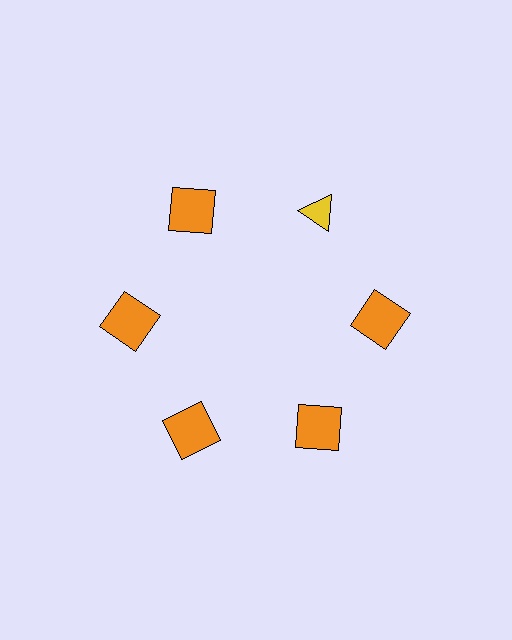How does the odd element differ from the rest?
It differs in both color (yellow instead of orange) and shape (triangle instead of square).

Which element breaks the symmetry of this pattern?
The yellow triangle at roughly the 1 o'clock position breaks the symmetry. All other shapes are orange squares.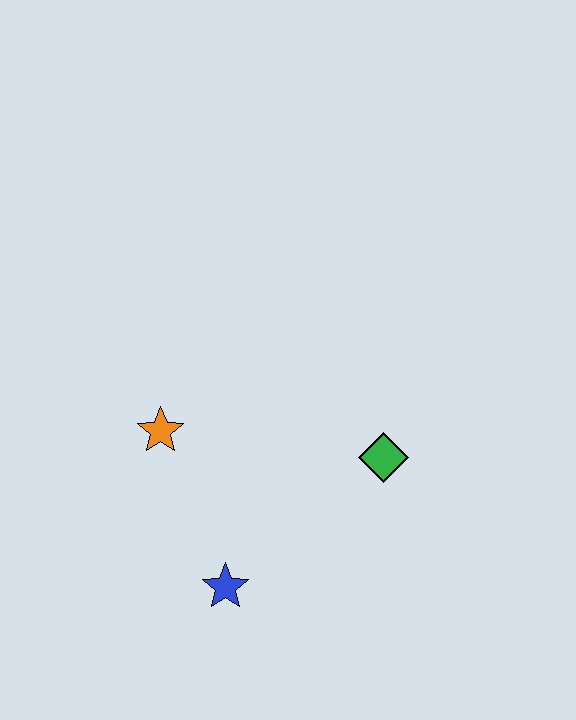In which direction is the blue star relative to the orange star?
The blue star is below the orange star.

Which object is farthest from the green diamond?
The orange star is farthest from the green diamond.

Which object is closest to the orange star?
The blue star is closest to the orange star.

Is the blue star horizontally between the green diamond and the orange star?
Yes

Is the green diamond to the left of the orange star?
No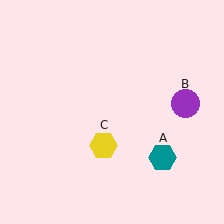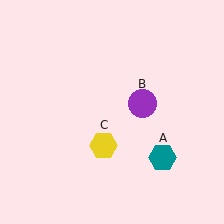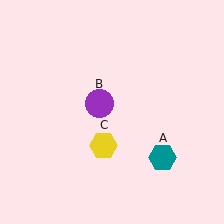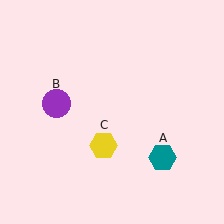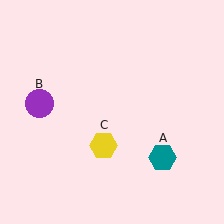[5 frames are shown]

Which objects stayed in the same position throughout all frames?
Teal hexagon (object A) and yellow hexagon (object C) remained stationary.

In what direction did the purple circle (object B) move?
The purple circle (object B) moved left.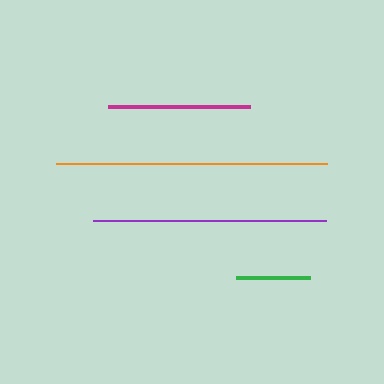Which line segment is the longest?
The orange line is the longest at approximately 270 pixels.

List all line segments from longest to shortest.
From longest to shortest: orange, purple, magenta, green.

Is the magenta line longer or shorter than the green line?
The magenta line is longer than the green line.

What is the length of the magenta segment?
The magenta segment is approximately 143 pixels long.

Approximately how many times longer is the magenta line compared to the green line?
The magenta line is approximately 1.9 times the length of the green line.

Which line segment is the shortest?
The green line is the shortest at approximately 74 pixels.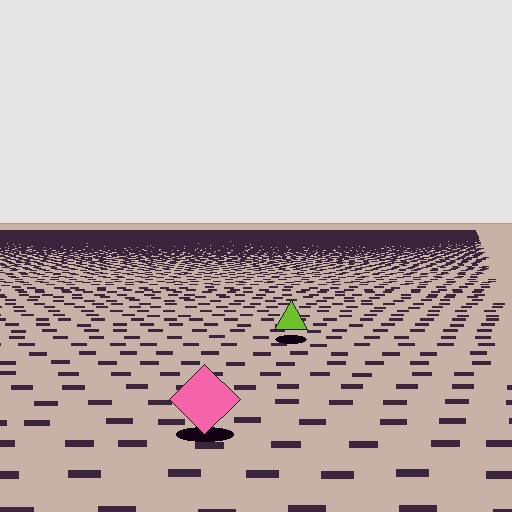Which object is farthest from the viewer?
The lime triangle is farthest from the viewer. It appears smaller and the ground texture around it is denser.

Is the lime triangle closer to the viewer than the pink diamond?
No. The pink diamond is closer — you can tell from the texture gradient: the ground texture is coarser near it.